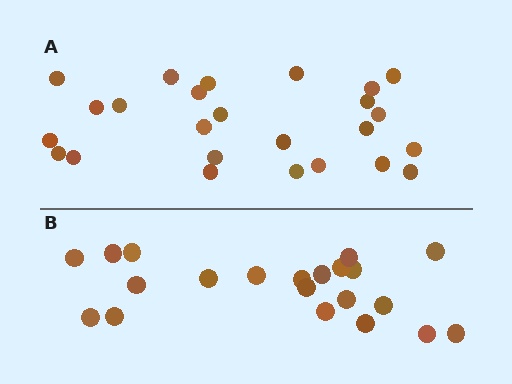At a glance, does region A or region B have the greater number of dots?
Region A (the top region) has more dots.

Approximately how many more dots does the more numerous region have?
Region A has about 4 more dots than region B.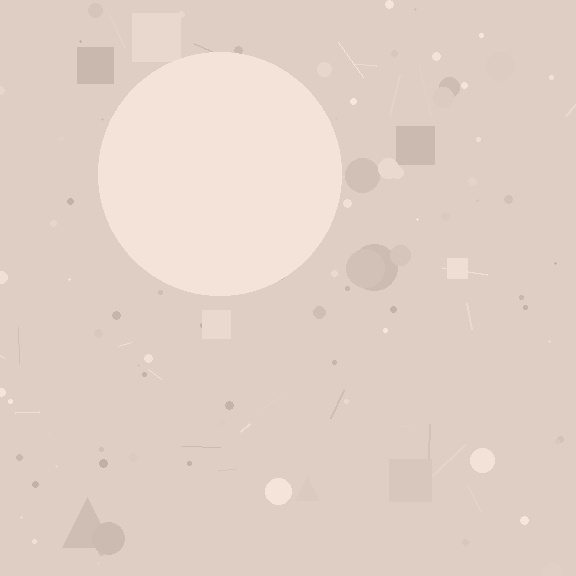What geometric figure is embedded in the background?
A circle is embedded in the background.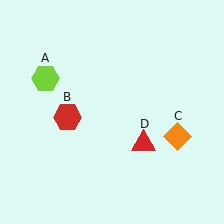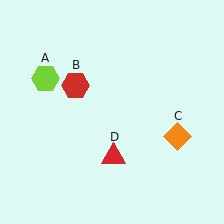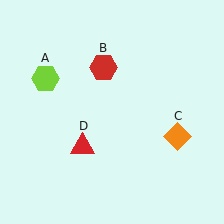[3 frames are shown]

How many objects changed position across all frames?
2 objects changed position: red hexagon (object B), red triangle (object D).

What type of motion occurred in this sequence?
The red hexagon (object B), red triangle (object D) rotated clockwise around the center of the scene.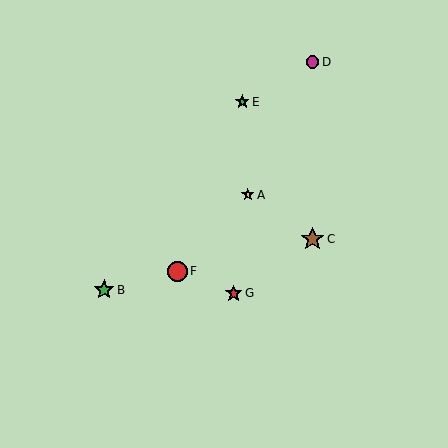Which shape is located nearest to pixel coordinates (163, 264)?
The red circle (labeled F) at (177, 271) is nearest to that location.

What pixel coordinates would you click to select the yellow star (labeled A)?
Click at (248, 195) to select the yellow star A.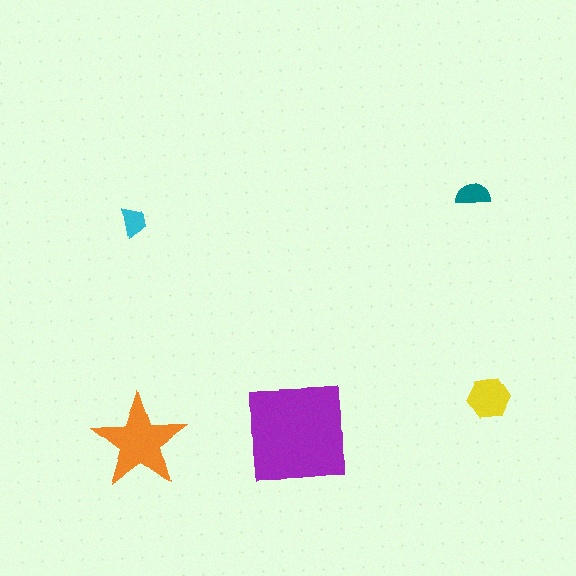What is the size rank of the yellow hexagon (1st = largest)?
3rd.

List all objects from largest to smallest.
The purple square, the orange star, the yellow hexagon, the teal semicircle, the cyan trapezoid.